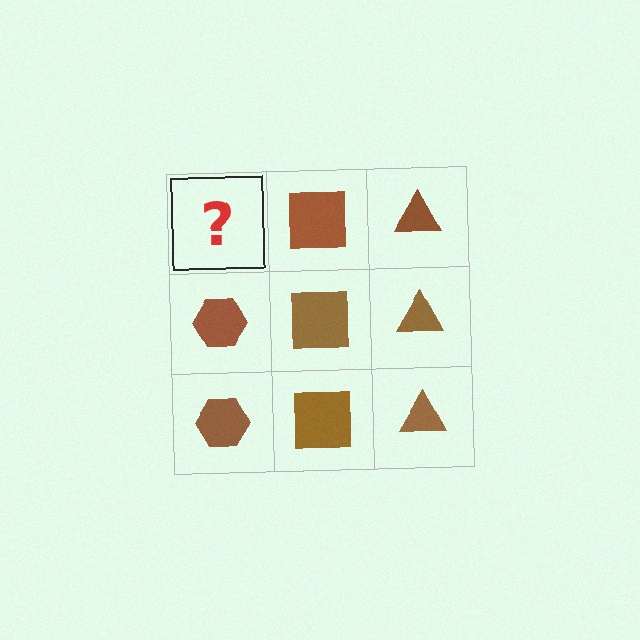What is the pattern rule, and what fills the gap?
The rule is that each column has a consistent shape. The gap should be filled with a brown hexagon.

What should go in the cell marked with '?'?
The missing cell should contain a brown hexagon.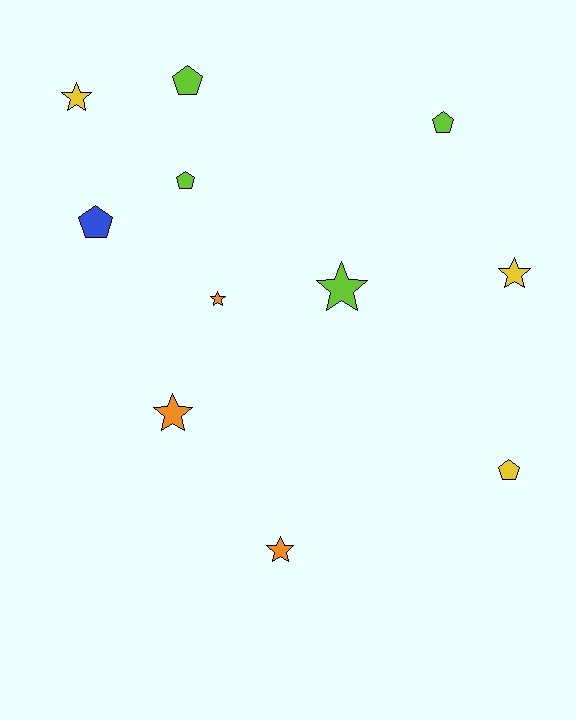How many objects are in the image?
There are 11 objects.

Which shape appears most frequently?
Star, with 6 objects.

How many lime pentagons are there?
There are 3 lime pentagons.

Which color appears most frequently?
Lime, with 4 objects.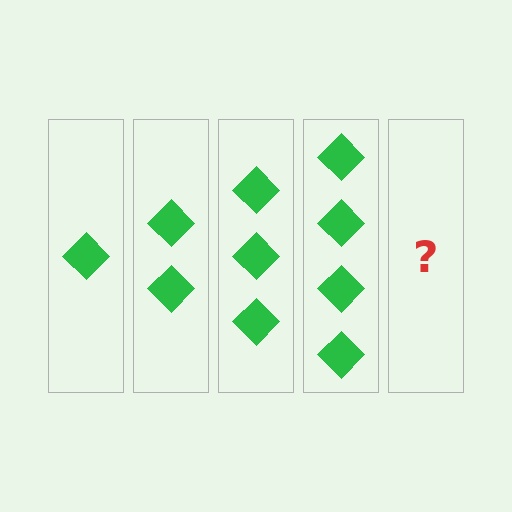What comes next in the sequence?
The next element should be 5 diamonds.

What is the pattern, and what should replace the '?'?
The pattern is that each step adds one more diamond. The '?' should be 5 diamonds.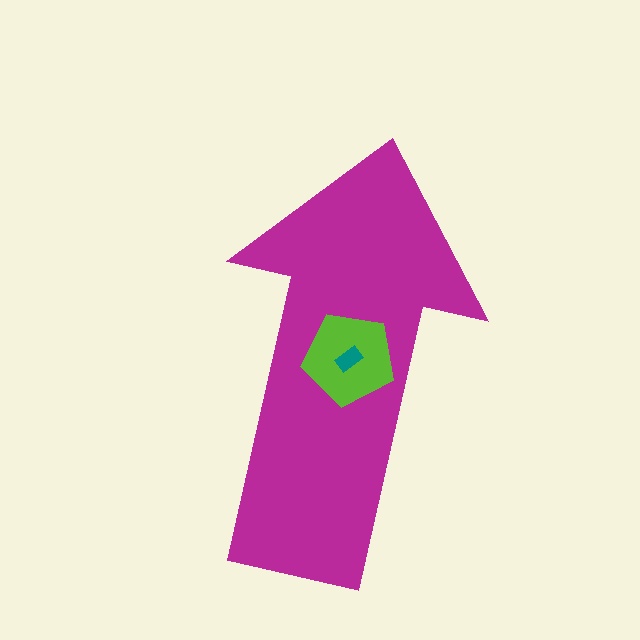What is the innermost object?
The teal rectangle.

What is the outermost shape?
The magenta arrow.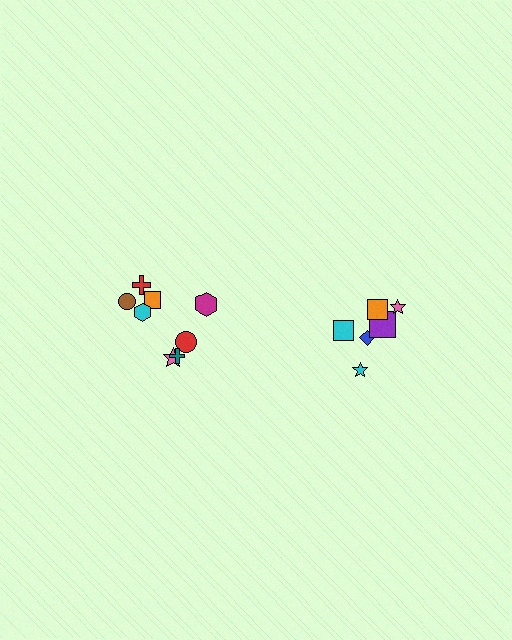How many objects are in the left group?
There are 8 objects.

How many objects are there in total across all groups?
There are 14 objects.